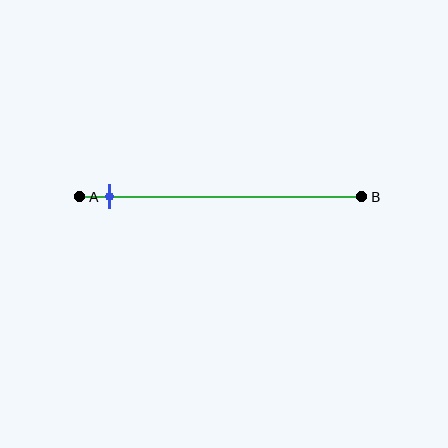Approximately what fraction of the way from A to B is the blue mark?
The blue mark is approximately 10% of the way from A to B.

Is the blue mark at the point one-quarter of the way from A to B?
No, the mark is at about 10% from A, not at the 25% one-quarter point.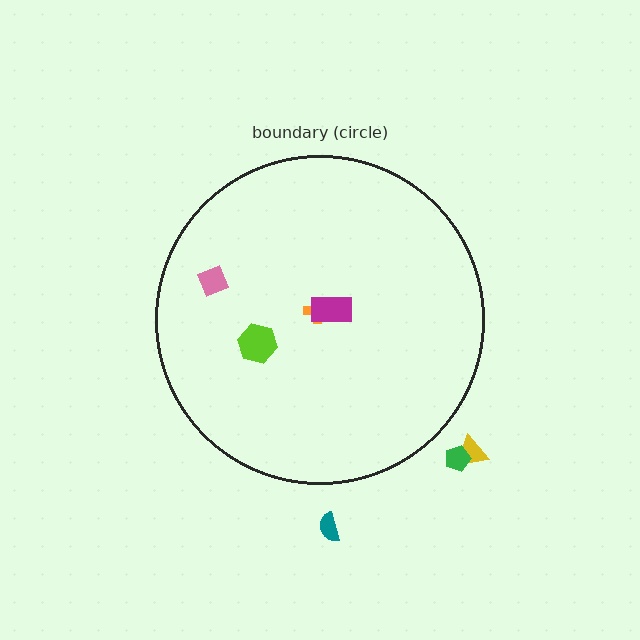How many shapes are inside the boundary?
4 inside, 3 outside.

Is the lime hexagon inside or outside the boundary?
Inside.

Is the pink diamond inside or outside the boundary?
Inside.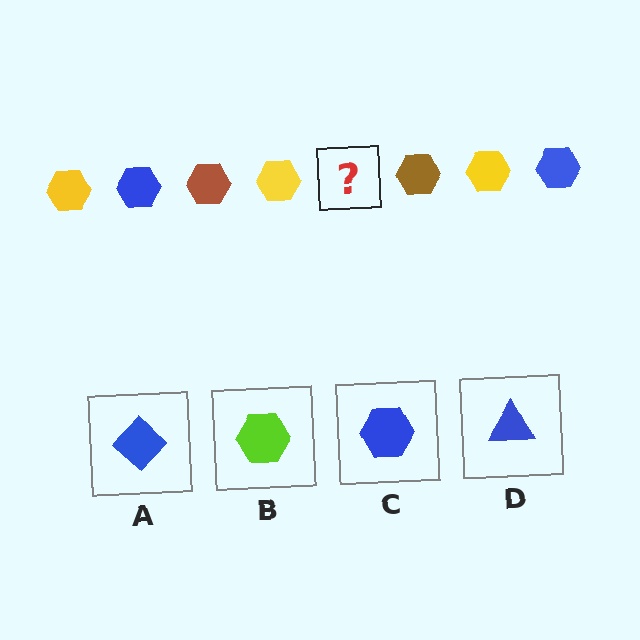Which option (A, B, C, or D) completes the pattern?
C.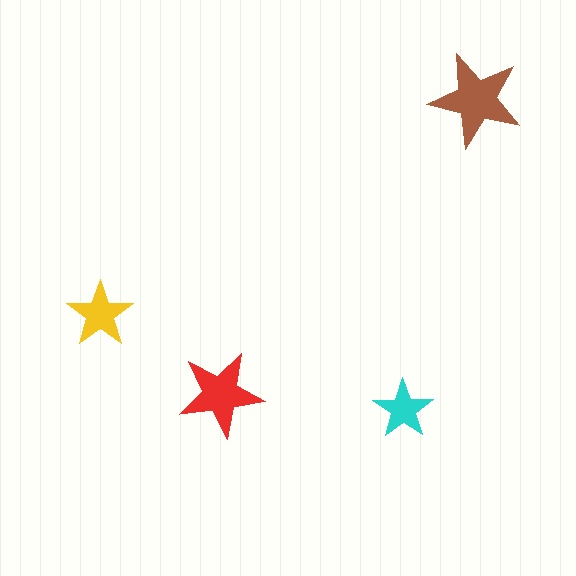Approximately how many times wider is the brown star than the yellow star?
About 1.5 times wider.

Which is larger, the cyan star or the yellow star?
The yellow one.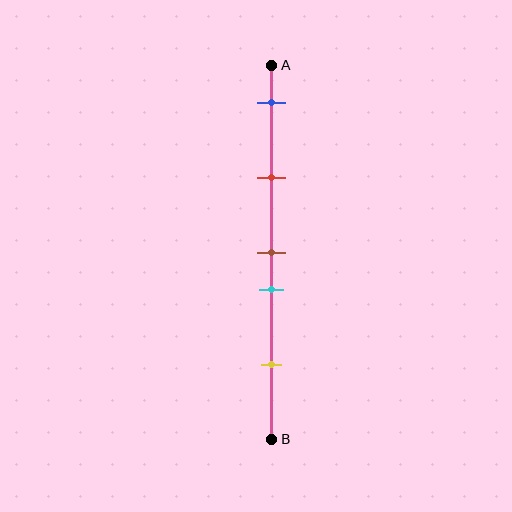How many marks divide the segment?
There are 5 marks dividing the segment.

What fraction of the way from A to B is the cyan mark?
The cyan mark is approximately 60% (0.6) of the way from A to B.